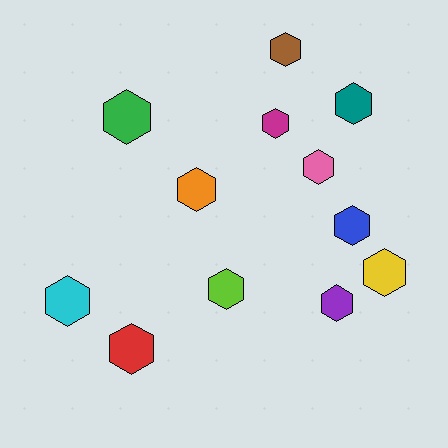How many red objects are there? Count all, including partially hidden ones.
There is 1 red object.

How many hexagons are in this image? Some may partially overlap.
There are 12 hexagons.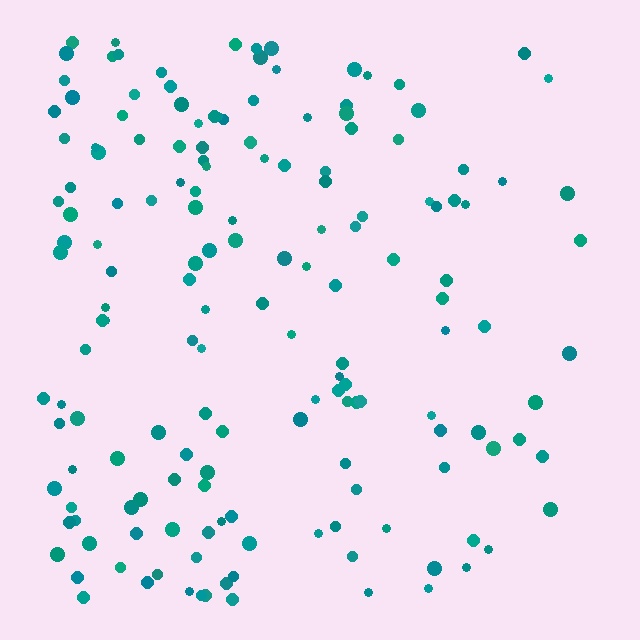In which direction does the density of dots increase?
From right to left, with the left side densest.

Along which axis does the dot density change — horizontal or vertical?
Horizontal.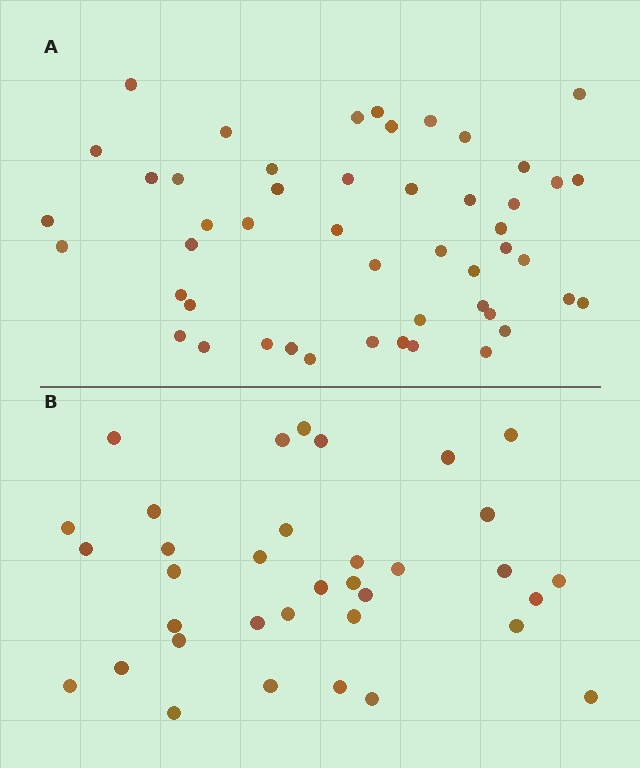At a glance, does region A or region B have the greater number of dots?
Region A (the top region) has more dots.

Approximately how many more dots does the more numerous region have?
Region A has approximately 15 more dots than region B.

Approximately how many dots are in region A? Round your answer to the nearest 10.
About 50 dots. (The exact count is 49, which rounds to 50.)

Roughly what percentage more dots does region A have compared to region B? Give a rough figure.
About 40% more.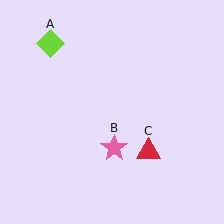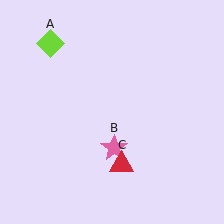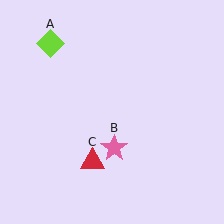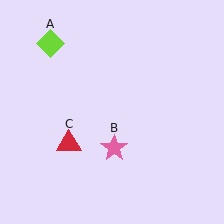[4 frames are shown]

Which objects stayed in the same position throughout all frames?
Lime diamond (object A) and pink star (object B) remained stationary.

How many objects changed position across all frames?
1 object changed position: red triangle (object C).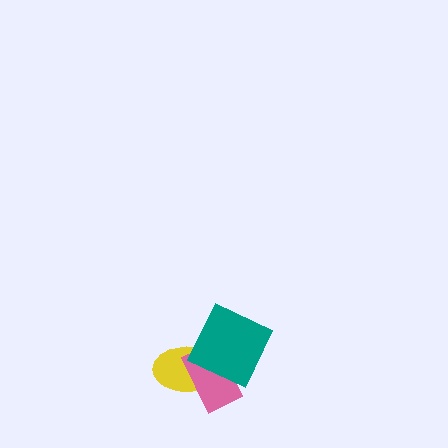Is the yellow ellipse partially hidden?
Yes, it is partially covered by another shape.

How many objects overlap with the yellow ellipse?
2 objects overlap with the yellow ellipse.